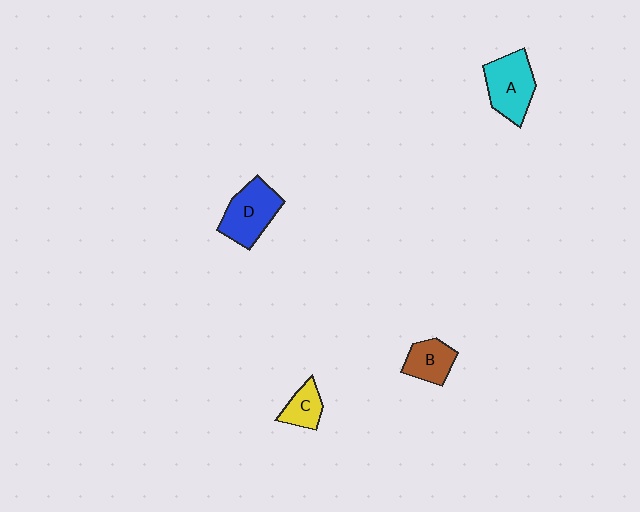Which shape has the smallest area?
Shape C (yellow).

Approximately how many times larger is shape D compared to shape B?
Approximately 1.5 times.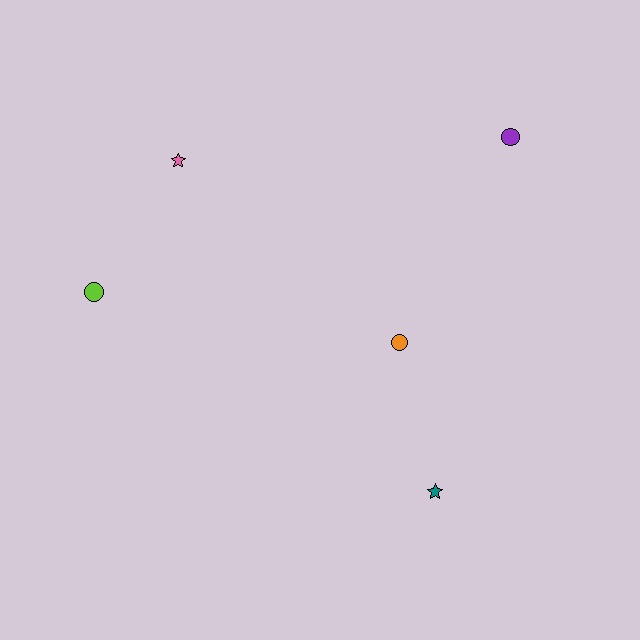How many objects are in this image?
There are 5 objects.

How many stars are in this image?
There are 2 stars.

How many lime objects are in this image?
There is 1 lime object.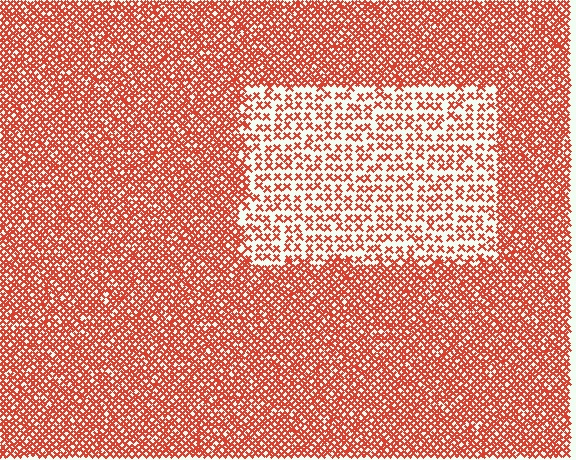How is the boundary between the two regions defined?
The boundary is defined by a change in element density (approximately 2.3x ratio). All elements are the same color, size, and shape.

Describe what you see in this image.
The image contains small red elements arranged at two different densities. A rectangle-shaped region is visible where the elements are less densely packed than the surrounding area.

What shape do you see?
I see a rectangle.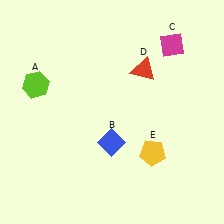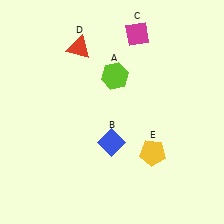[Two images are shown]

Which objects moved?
The objects that moved are: the lime hexagon (A), the magenta diamond (C), the red triangle (D).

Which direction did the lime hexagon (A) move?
The lime hexagon (A) moved right.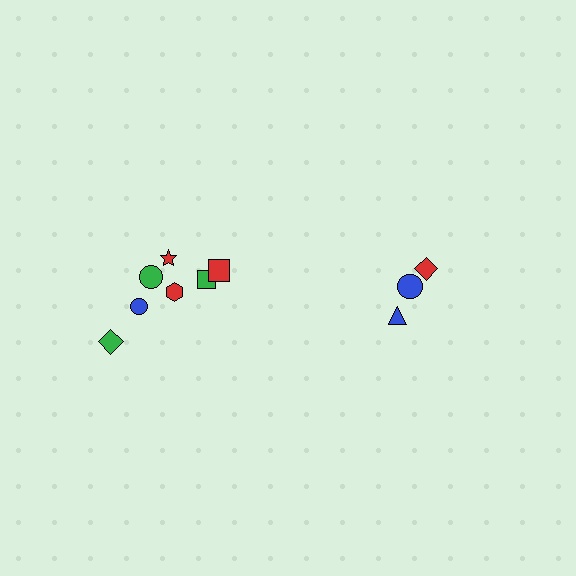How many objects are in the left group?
There are 7 objects.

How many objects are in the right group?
There are 3 objects.